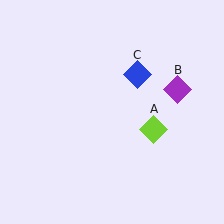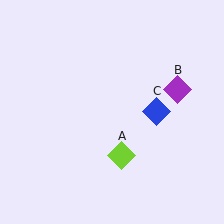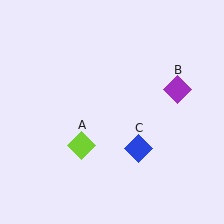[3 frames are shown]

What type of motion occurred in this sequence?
The lime diamond (object A), blue diamond (object C) rotated clockwise around the center of the scene.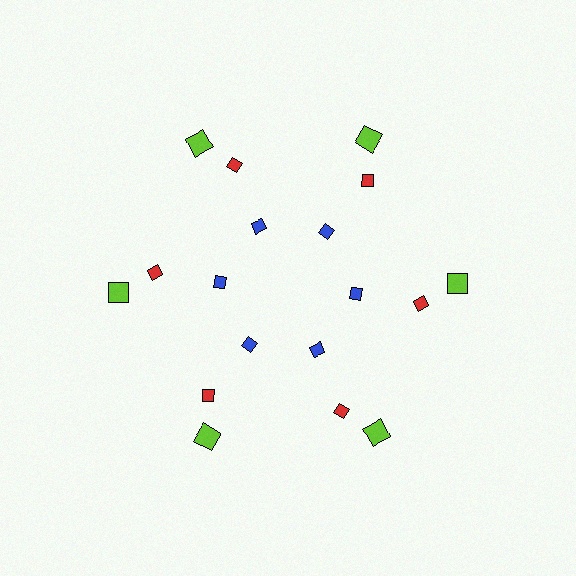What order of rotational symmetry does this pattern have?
This pattern has 6-fold rotational symmetry.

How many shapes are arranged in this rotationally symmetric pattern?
There are 18 shapes, arranged in 6 groups of 3.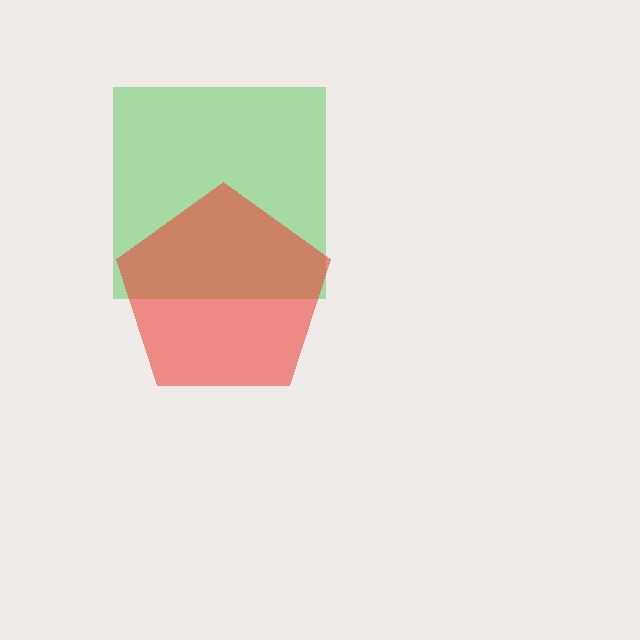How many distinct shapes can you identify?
There are 2 distinct shapes: a green square, a red pentagon.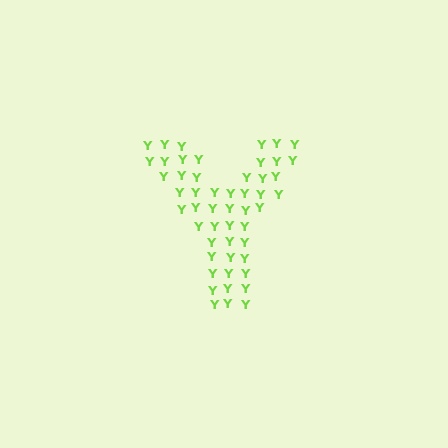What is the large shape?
The large shape is the letter Y.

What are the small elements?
The small elements are letter Y's.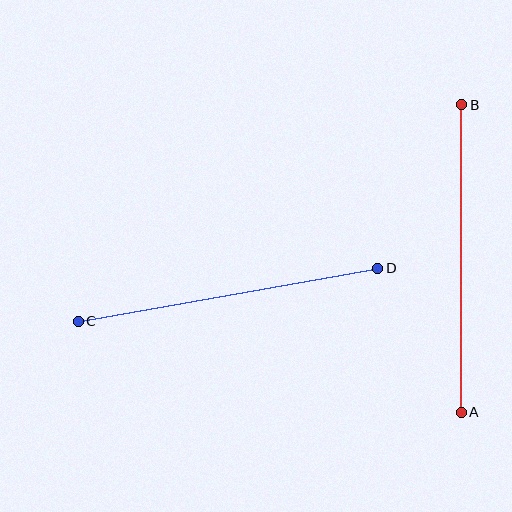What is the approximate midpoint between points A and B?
The midpoint is at approximately (461, 258) pixels.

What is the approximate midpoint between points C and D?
The midpoint is at approximately (228, 295) pixels.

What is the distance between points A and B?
The distance is approximately 308 pixels.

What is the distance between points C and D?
The distance is approximately 304 pixels.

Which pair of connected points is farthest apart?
Points A and B are farthest apart.